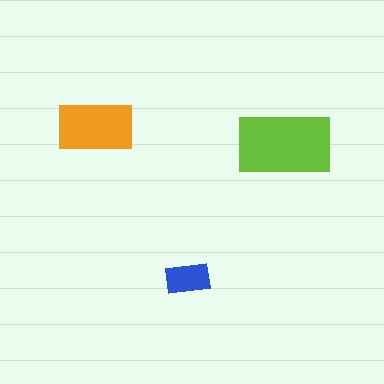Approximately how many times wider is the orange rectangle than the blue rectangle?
About 1.5 times wider.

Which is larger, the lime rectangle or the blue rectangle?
The lime one.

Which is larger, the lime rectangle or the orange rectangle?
The lime one.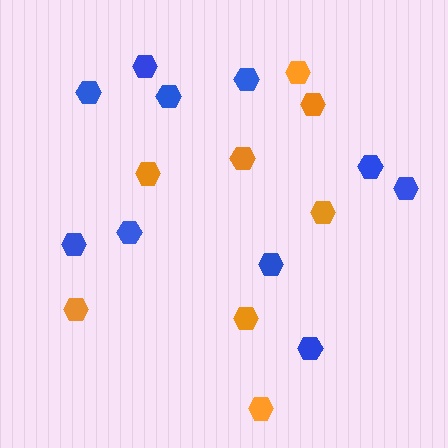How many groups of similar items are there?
There are 2 groups: one group of orange hexagons (8) and one group of blue hexagons (10).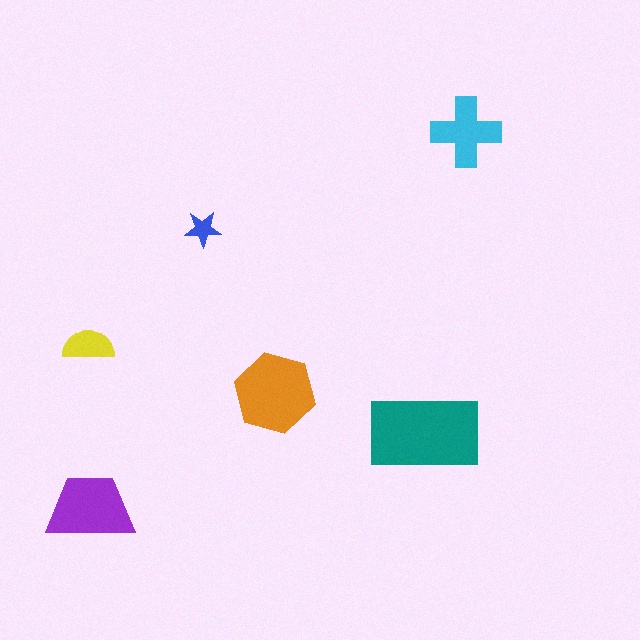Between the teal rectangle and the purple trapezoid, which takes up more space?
The teal rectangle.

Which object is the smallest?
The blue star.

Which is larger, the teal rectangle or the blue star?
The teal rectangle.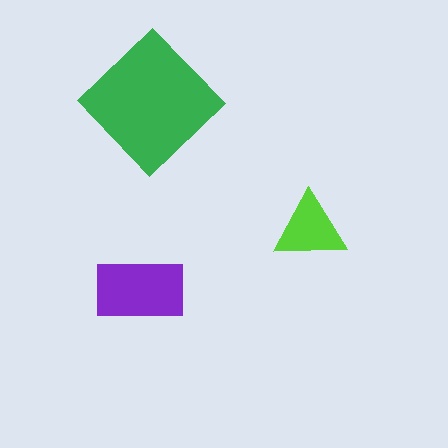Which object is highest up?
The green diamond is topmost.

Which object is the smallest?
The lime triangle.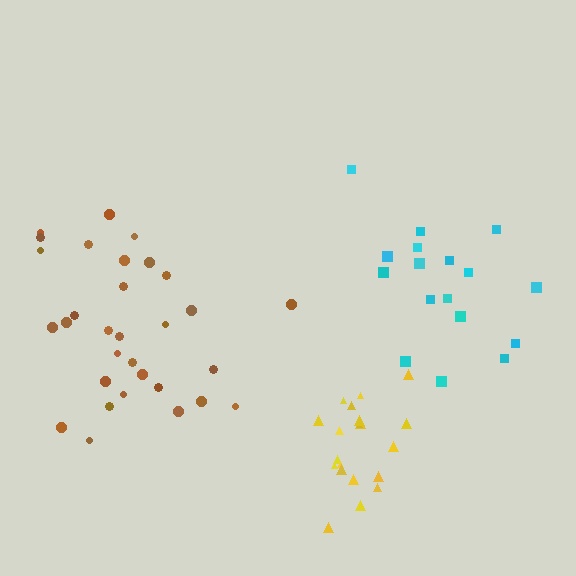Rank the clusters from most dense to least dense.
yellow, brown, cyan.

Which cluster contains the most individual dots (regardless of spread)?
Brown (31).